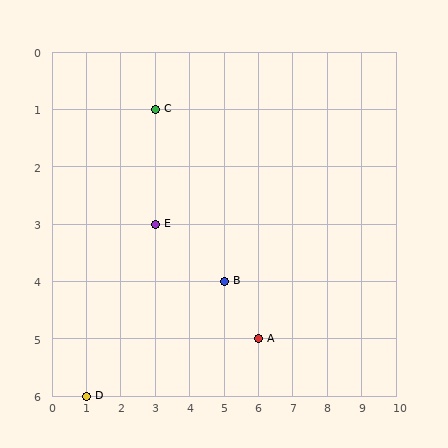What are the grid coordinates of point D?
Point D is at grid coordinates (1, 6).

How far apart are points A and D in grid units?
Points A and D are 5 columns and 1 row apart (about 5.1 grid units diagonally).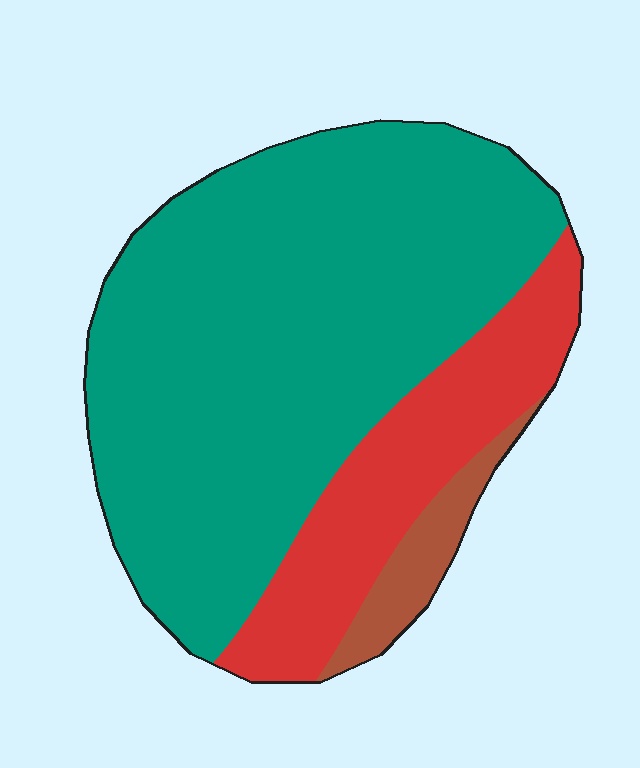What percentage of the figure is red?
Red takes up about one fifth (1/5) of the figure.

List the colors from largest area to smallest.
From largest to smallest: teal, red, brown.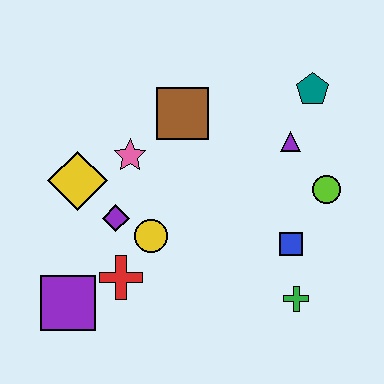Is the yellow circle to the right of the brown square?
No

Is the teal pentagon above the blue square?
Yes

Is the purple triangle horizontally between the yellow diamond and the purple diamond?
No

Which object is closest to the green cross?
The blue square is closest to the green cross.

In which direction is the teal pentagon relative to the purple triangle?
The teal pentagon is above the purple triangle.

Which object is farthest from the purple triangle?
The purple square is farthest from the purple triangle.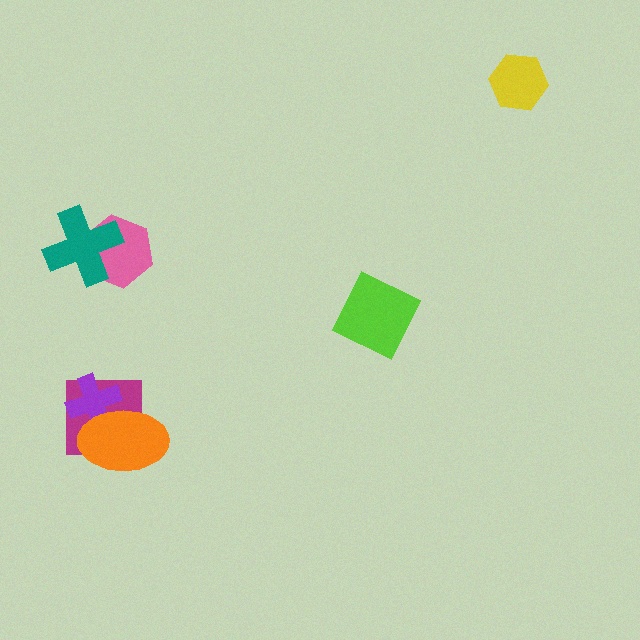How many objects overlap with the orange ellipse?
2 objects overlap with the orange ellipse.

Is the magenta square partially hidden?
Yes, it is partially covered by another shape.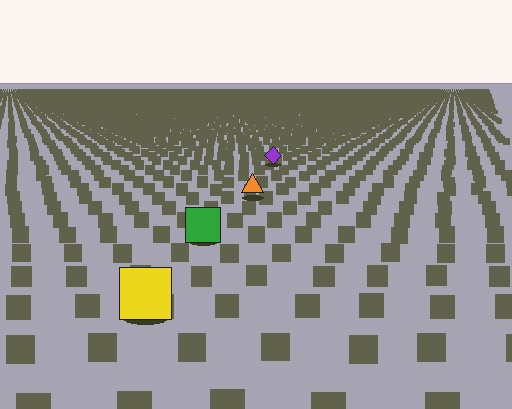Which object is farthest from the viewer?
The purple diamond is farthest from the viewer. It appears smaller and the ground texture around it is denser.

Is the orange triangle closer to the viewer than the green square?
No. The green square is closer — you can tell from the texture gradient: the ground texture is coarser near it.